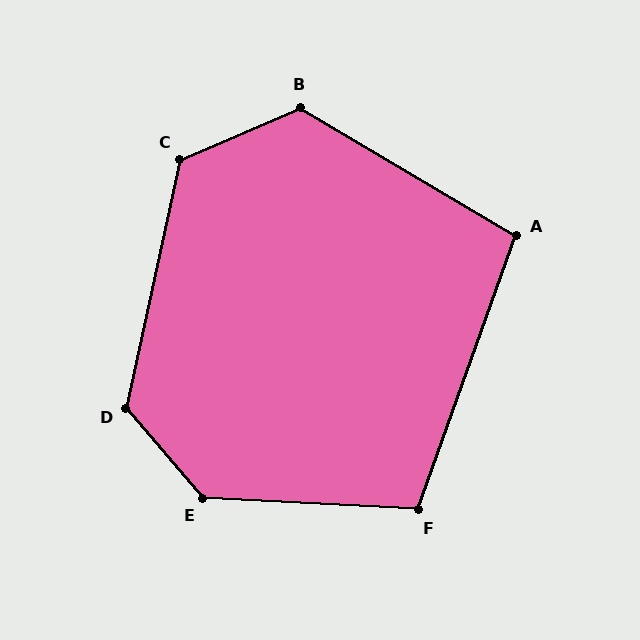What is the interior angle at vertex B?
Approximately 126 degrees (obtuse).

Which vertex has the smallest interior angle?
A, at approximately 101 degrees.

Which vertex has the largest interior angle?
E, at approximately 133 degrees.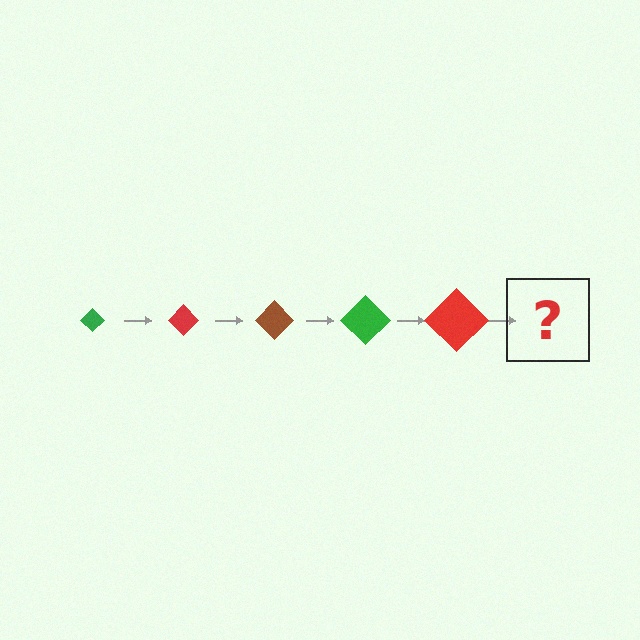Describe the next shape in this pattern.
It should be a brown diamond, larger than the previous one.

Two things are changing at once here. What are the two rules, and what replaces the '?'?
The two rules are that the diamond grows larger each step and the color cycles through green, red, and brown. The '?' should be a brown diamond, larger than the previous one.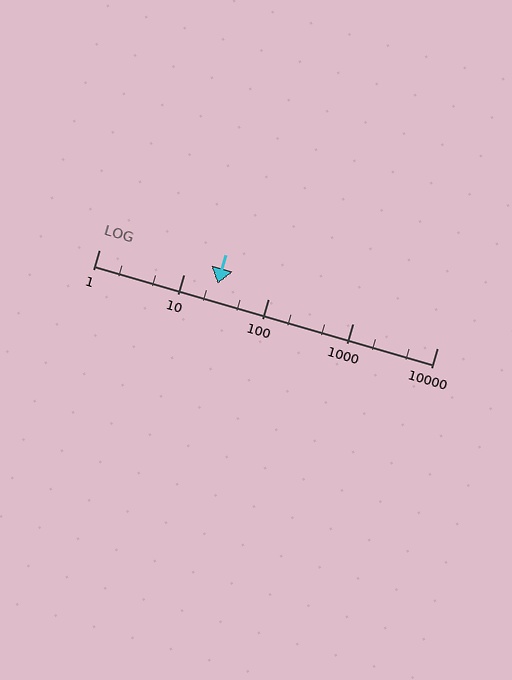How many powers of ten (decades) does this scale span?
The scale spans 4 decades, from 1 to 10000.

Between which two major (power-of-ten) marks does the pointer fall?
The pointer is between 10 and 100.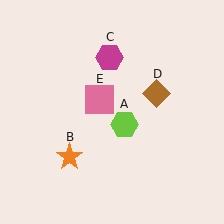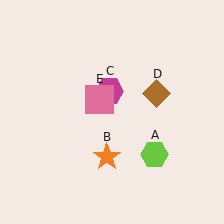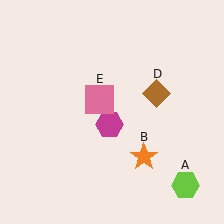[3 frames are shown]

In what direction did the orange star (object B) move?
The orange star (object B) moved right.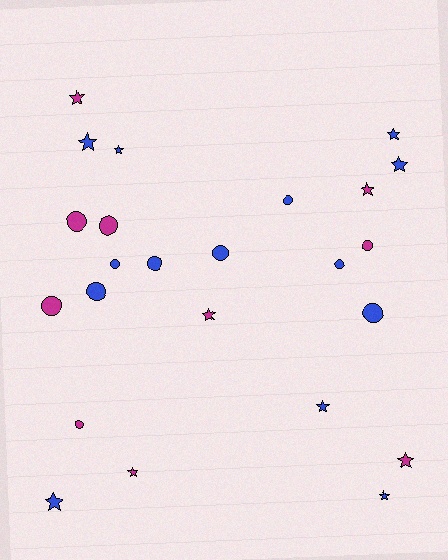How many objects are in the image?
There are 24 objects.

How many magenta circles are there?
There are 5 magenta circles.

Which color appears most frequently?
Blue, with 14 objects.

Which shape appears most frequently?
Circle, with 12 objects.